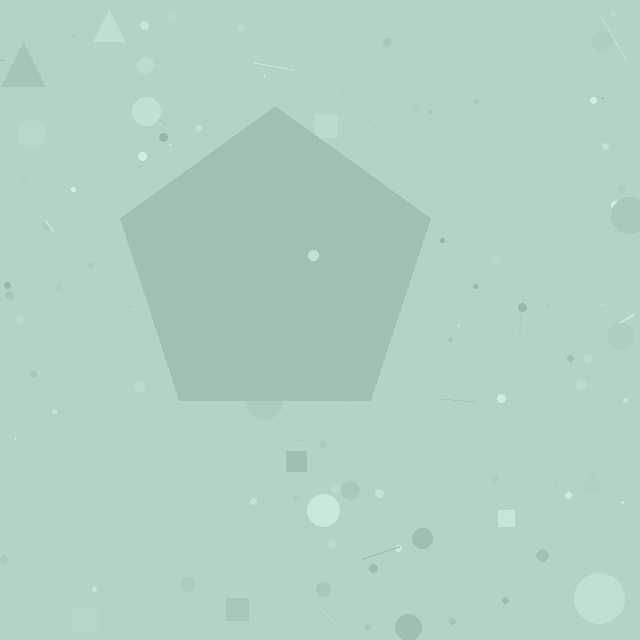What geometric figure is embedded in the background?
A pentagon is embedded in the background.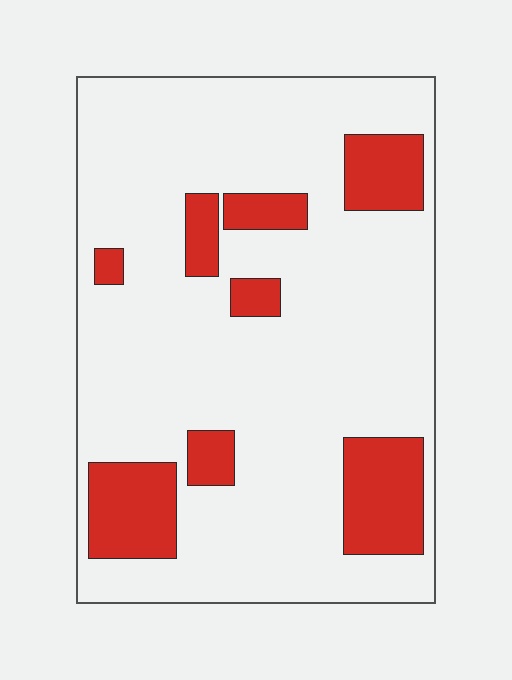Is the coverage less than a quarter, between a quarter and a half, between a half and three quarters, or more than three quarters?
Less than a quarter.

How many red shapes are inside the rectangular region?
8.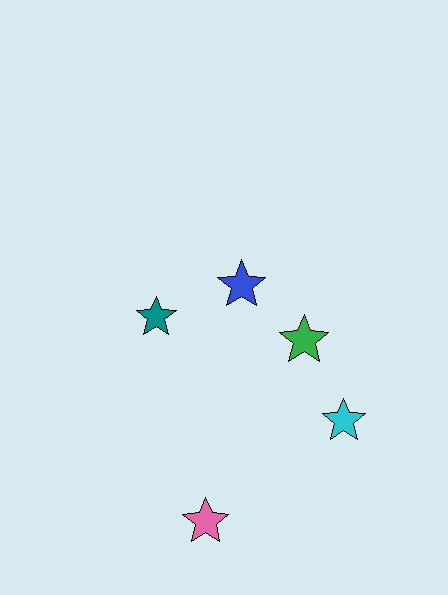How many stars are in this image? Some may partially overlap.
There are 5 stars.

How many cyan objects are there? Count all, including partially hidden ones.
There is 1 cyan object.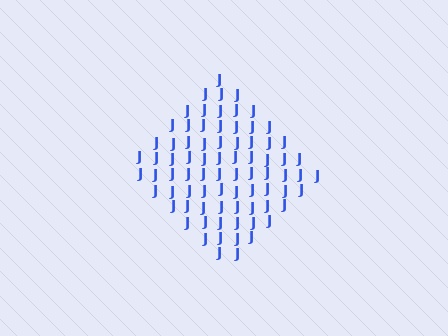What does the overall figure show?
The overall figure shows a diamond.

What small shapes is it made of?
It is made of small letter J's.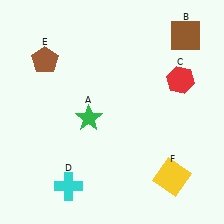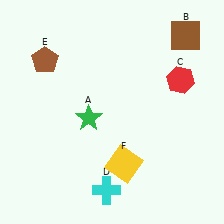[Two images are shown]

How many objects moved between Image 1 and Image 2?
2 objects moved between the two images.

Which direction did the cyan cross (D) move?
The cyan cross (D) moved right.